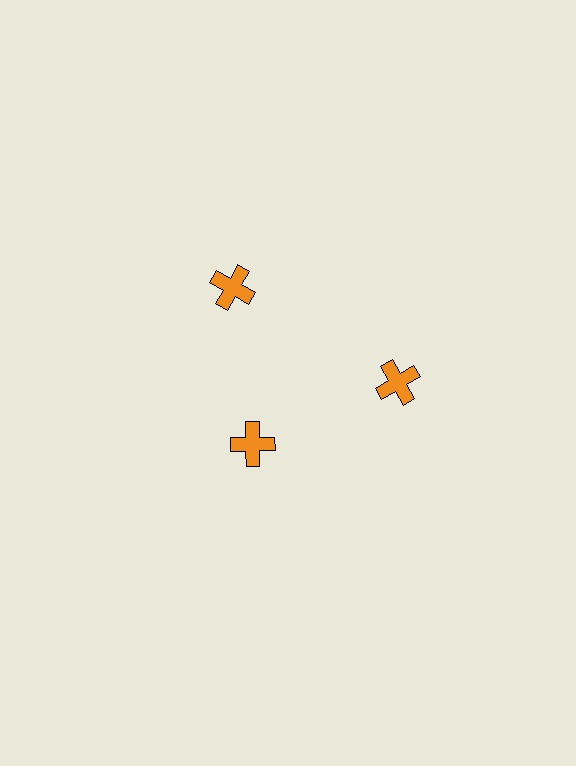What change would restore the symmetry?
The symmetry would be restored by moving it outward, back onto the ring so that all 3 crosses sit at equal angles and equal distance from the center.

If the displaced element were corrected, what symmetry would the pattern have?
It would have 3-fold rotational symmetry — the pattern would map onto itself every 120 degrees.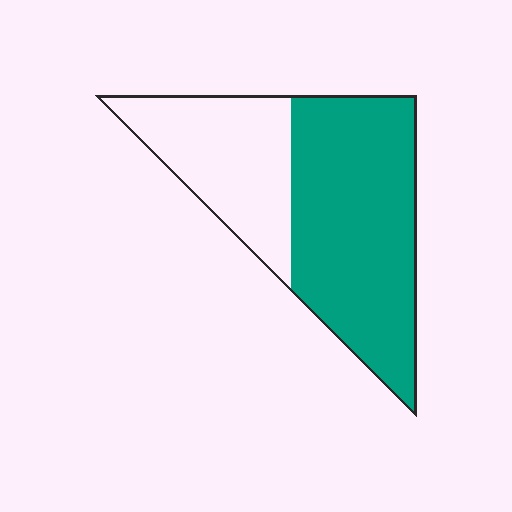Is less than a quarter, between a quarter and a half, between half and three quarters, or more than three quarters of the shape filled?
Between half and three quarters.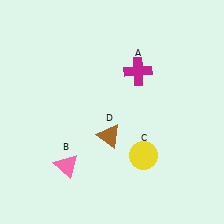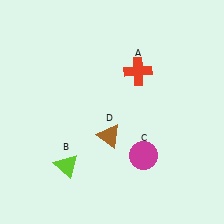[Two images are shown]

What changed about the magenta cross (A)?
In Image 1, A is magenta. In Image 2, it changed to red.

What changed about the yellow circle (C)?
In Image 1, C is yellow. In Image 2, it changed to magenta.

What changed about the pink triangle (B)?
In Image 1, B is pink. In Image 2, it changed to lime.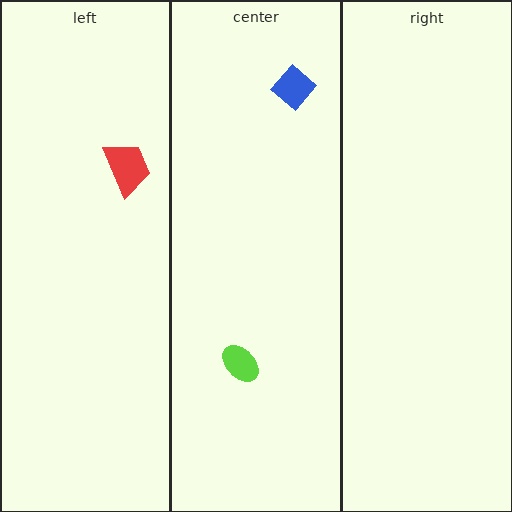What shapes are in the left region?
The red trapezoid.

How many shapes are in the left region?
1.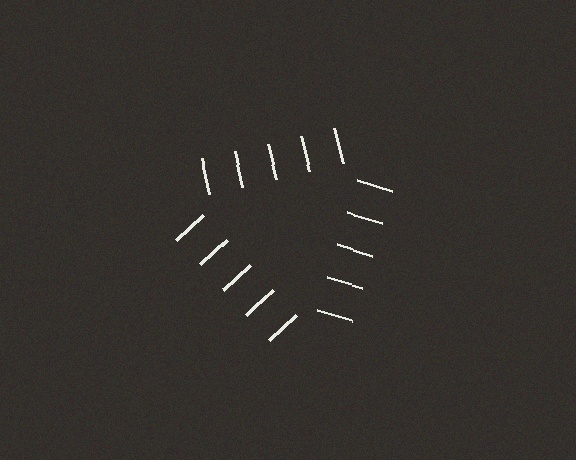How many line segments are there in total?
15 — 5 along each of the 3 edges.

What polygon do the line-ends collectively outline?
An illusory triangle — the line segments terminate on its edges but no continuous stroke is drawn.